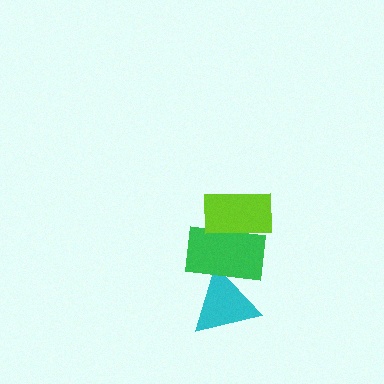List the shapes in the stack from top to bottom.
From top to bottom: the lime rectangle, the green rectangle, the cyan triangle.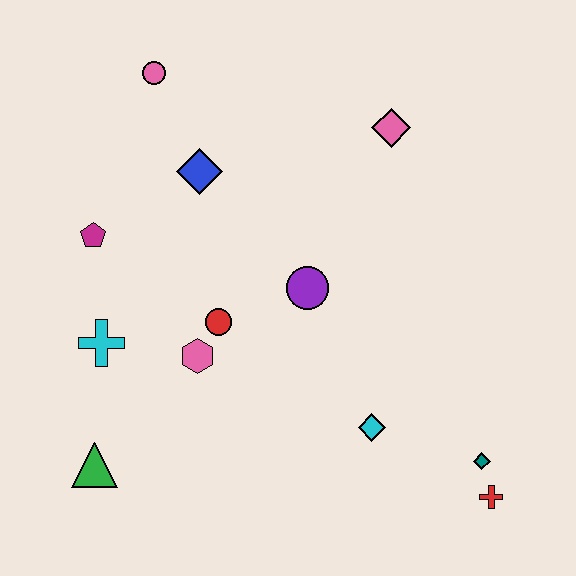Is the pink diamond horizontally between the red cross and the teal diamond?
No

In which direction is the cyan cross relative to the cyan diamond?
The cyan cross is to the left of the cyan diamond.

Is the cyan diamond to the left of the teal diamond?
Yes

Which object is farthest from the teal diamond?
The pink circle is farthest from the teal diamond.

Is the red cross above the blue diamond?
No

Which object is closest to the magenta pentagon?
The cyan cross is closest to the magenta pentagon.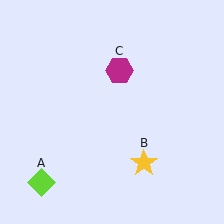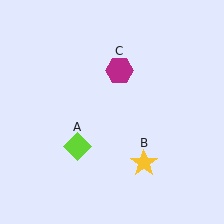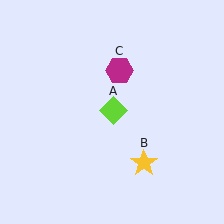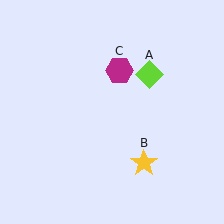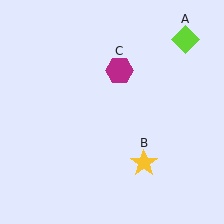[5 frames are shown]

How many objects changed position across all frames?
1 object changed position: lime diamond (object A).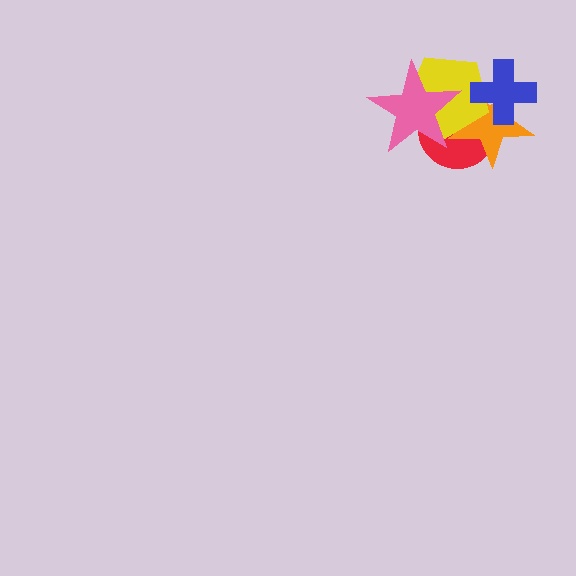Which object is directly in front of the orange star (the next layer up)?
The yellow pentagon is directly in front of the orange star.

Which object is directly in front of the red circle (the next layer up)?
The orange star is directly in front of the red circle.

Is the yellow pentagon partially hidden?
Yes, it is partially covered by another shape.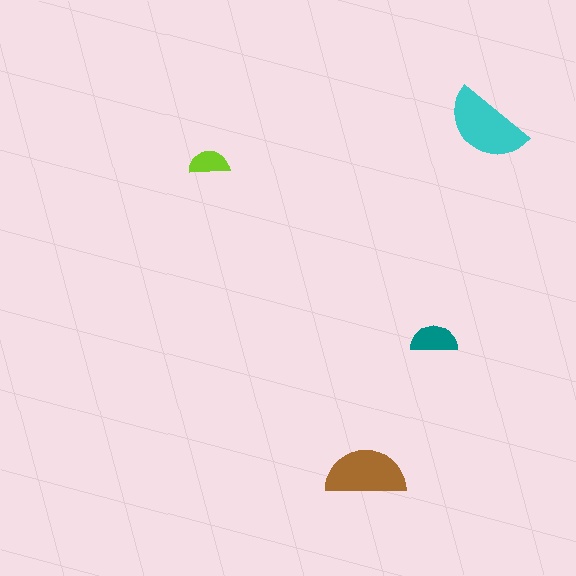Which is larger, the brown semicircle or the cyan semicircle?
The cyan one.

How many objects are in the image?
There are 4 objects in the image.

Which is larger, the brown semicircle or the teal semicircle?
The brown one.